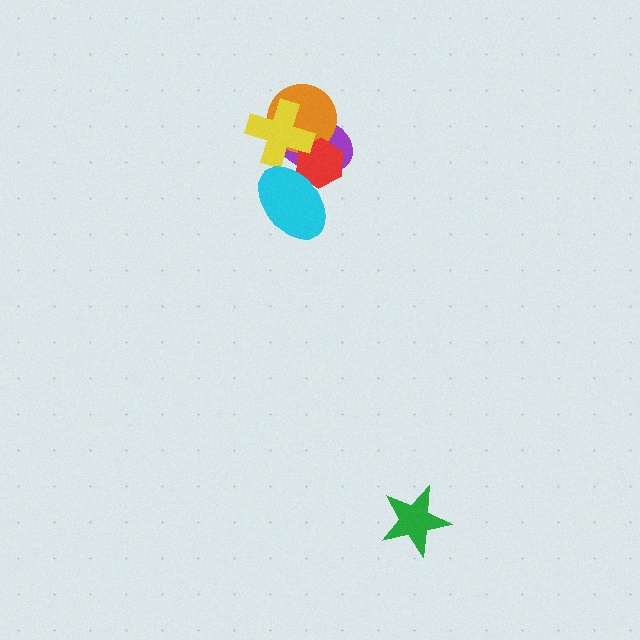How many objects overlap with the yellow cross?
3 objects overlap with the yellow cross.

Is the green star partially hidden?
No, no other shape covers it.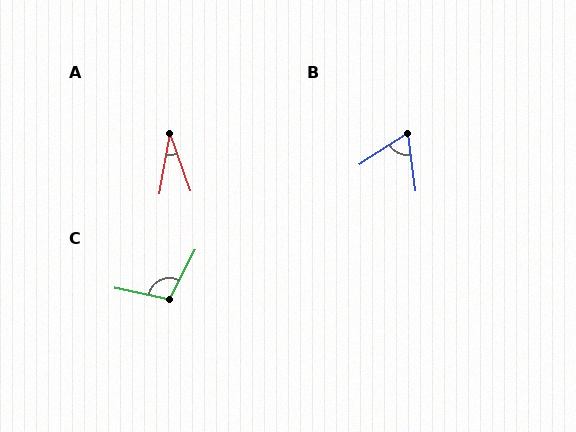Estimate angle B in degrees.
Approximately 64 degrees.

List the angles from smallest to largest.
A (30°), B (64°), C (106°).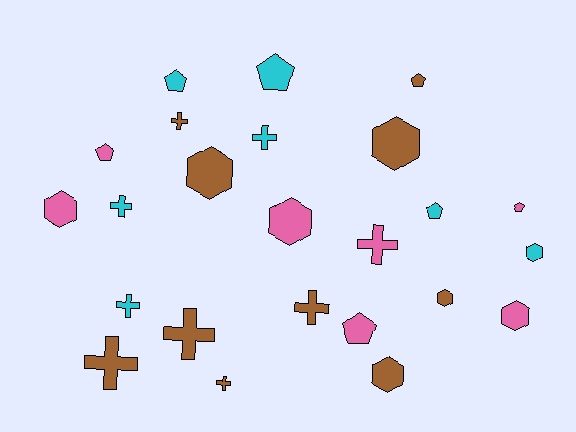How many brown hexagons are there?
There are 4 brown hexagons.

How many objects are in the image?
There are 24 objects.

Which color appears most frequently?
Brown, with 10 objects.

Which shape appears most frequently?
Cross, with 9 objects.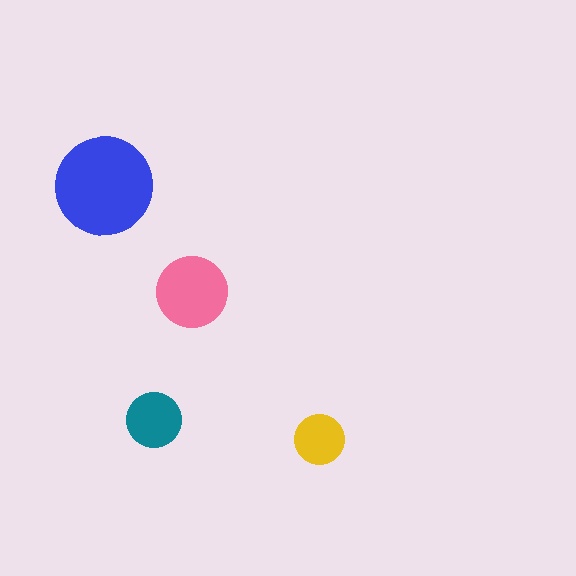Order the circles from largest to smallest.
the blue one, the pink one, the teal one, the yellow one.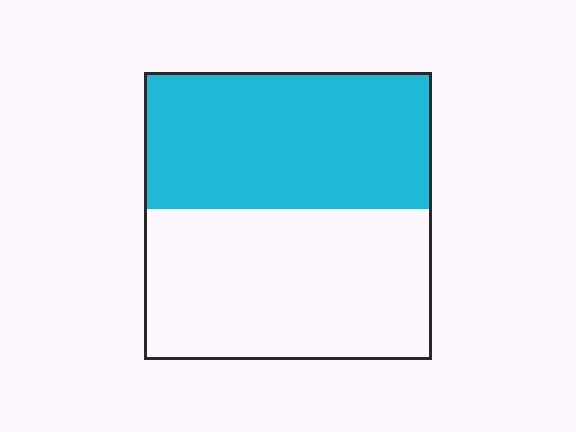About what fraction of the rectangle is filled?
About one half (1/2).